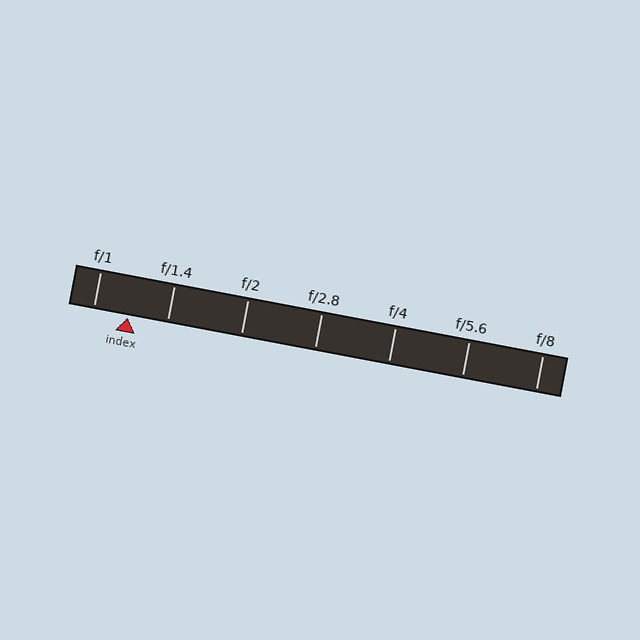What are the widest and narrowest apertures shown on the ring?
The widest aperture shown is f/1 and the narrowest is f/8.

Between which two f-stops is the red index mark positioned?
The index mark is between f/1 and f/1.4.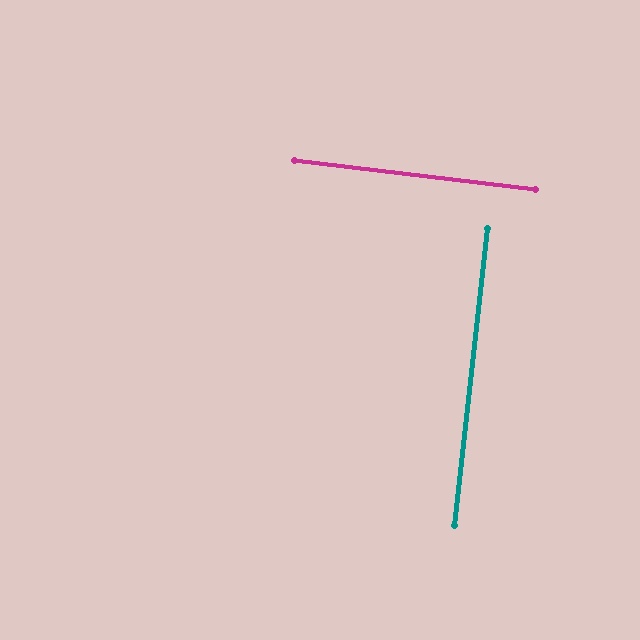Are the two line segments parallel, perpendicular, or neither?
Perpendicular — they meet at approximately 90°.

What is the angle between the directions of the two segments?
Approximately 90 degrees.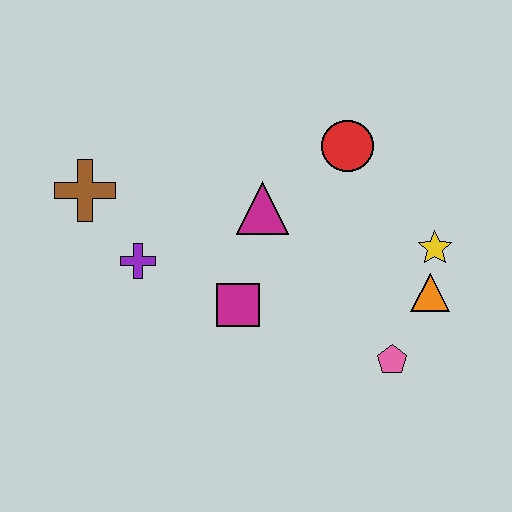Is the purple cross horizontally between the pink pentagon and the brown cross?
Yes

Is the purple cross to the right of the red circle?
No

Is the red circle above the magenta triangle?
Yes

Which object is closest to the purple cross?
The brown cross is closest to the purple cross.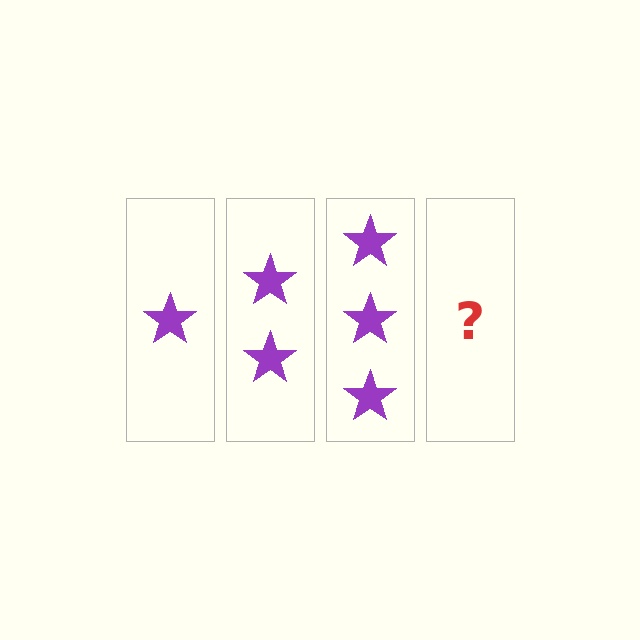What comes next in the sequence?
The next element should be 4 stars.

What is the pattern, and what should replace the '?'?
The pattern is that each step adds one more star. The '?' should be 4 stars.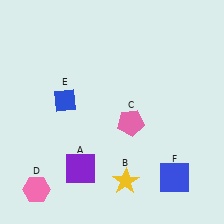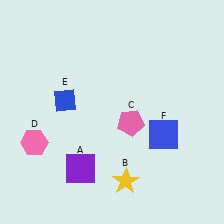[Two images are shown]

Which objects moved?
The objects that moved are: the pink hexagon (D), the blue square (F).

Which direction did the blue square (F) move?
The blue square (F) moved up.